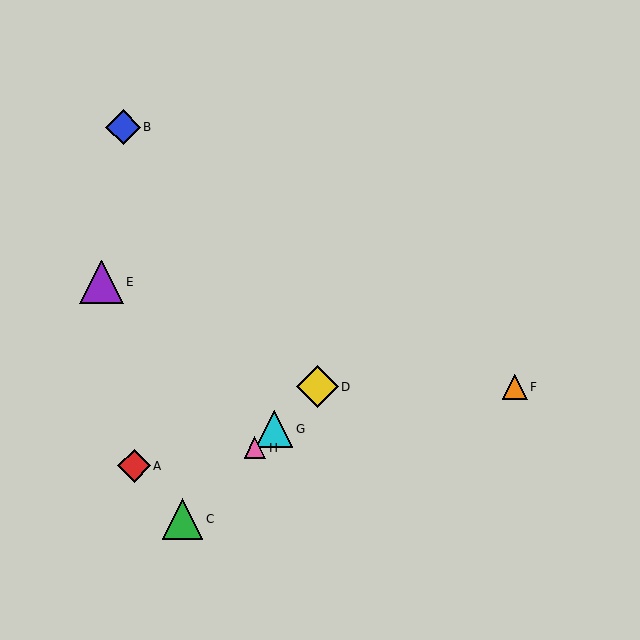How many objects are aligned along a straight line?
4 objects (C, D, G, H) are aligned along a straight line.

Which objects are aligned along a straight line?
Objects C, D, G, H are aligned along a straight line.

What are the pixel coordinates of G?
Object G is at (274, 429).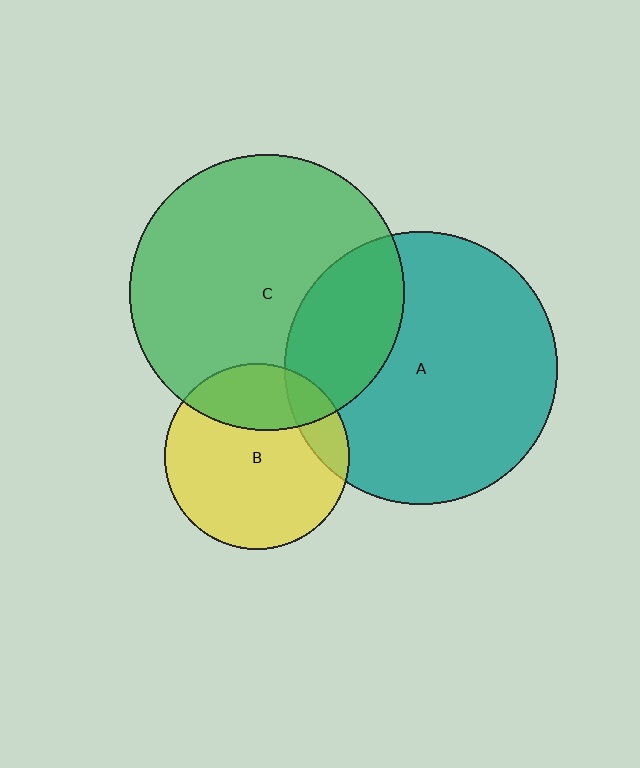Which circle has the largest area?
Circle C (green).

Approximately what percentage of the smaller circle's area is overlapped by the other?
Approximately 15%.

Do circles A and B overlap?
Yes.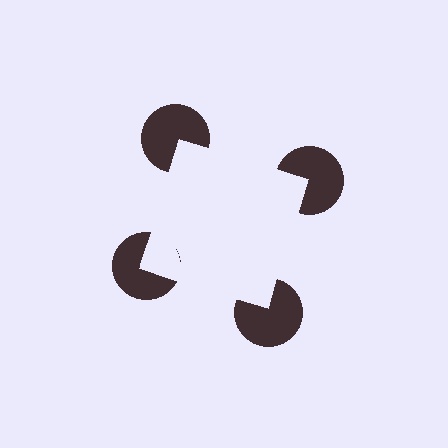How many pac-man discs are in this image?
There are 4 — one at each vertex of the illusory square.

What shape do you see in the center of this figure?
An illusory square — its edges are inferred from the aligned wedge cuts in the pac-man discs, not physically drawn.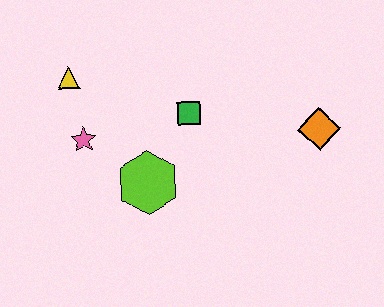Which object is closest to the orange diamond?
The green square is closest to the orange diamond.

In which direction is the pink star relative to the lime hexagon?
The pink star is to the left of the lime hexagon.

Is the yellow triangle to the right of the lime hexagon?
No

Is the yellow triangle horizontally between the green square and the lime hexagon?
No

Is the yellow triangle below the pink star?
No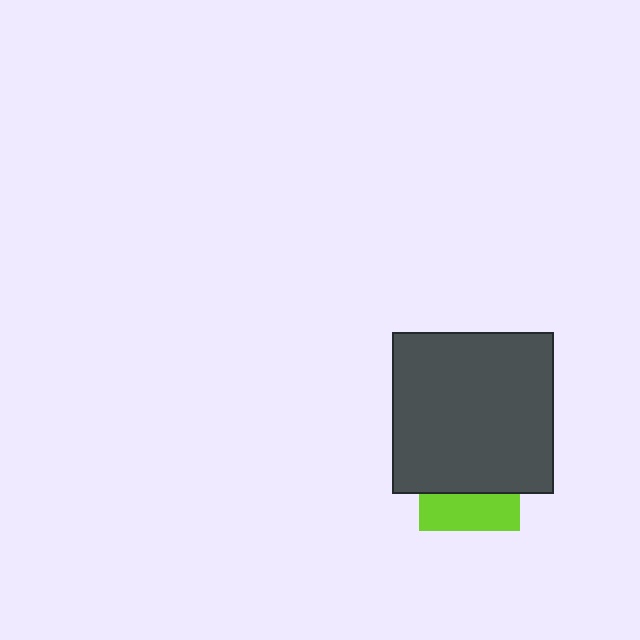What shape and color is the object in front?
The object in front is a dark gray square.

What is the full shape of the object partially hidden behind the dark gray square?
The partially hidden object is a lime square.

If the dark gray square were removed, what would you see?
You would see the complete lime square.